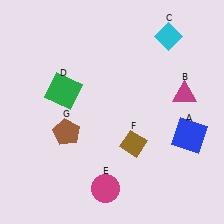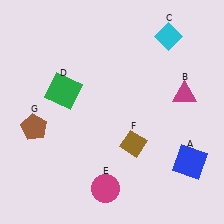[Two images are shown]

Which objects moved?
The objects that moved are: the blue square (A), the brown pentagon (G).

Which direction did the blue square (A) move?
The blue square (A) moved down.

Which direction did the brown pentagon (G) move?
The brown pentagon (G) moved left.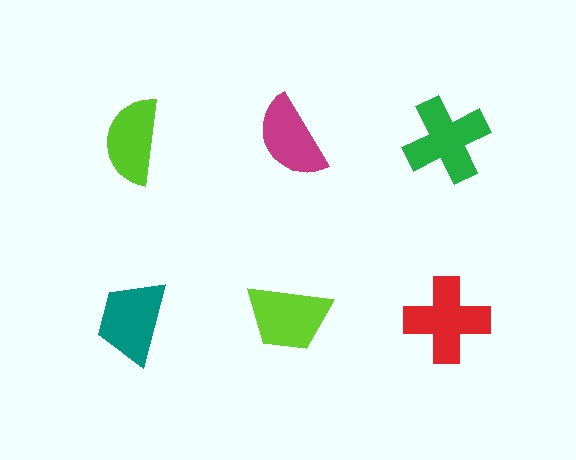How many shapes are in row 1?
3 shapes.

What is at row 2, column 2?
A lime trapezoid.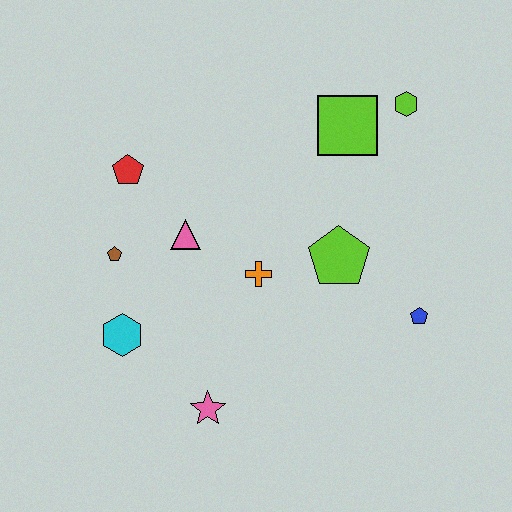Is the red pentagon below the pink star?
No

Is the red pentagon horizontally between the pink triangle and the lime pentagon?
No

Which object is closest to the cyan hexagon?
The brown pentagon is closest to the cyan hexagon.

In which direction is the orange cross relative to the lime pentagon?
The orange cross is to the left of the lime pentagon.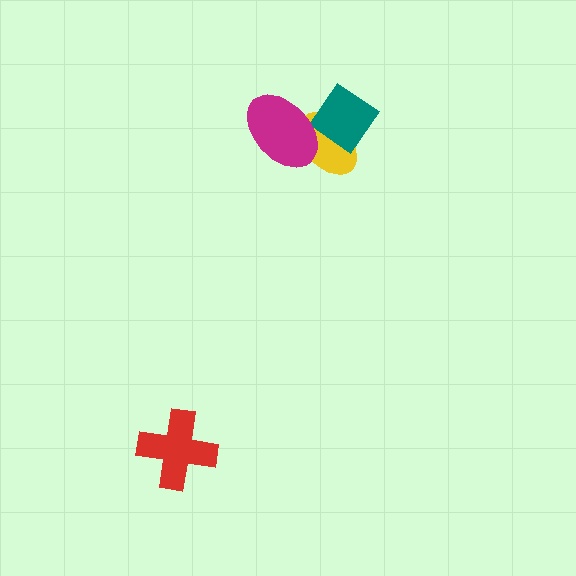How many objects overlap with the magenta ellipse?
2 objects overlap with the magenta ellipse.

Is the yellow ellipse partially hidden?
Yes, it is partially covered by another shape.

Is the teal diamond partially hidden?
Yes, it is partially covered by another shape.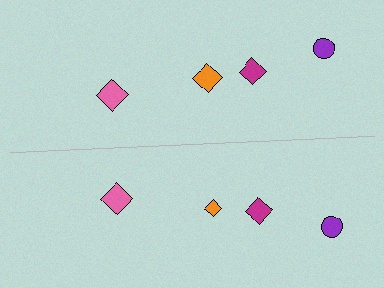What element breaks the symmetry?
The orange diamond on the bottom side has a different size than its mirror counterpart.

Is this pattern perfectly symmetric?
No, the pattern is not perfectly symmetric. The orange diamond on the bottom side has a different size than its mirror counterpart.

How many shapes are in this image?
There are 8 shapes in this image.